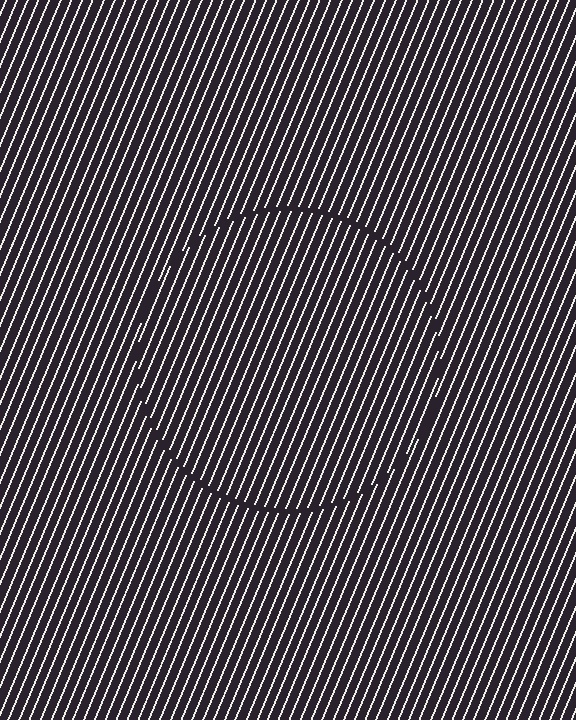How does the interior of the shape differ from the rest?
The interior of the shape contains the same grating, shifted by half a period — the contour is defined by the phase discontinuity where line-ends from the inner and outer gratings abut.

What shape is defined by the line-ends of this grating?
An illusory circle. The interior of the shape contains the same grating, shifted by half a period — the contour is defined by the phase discontinuity where line-ends from the inner and outer gratings abut.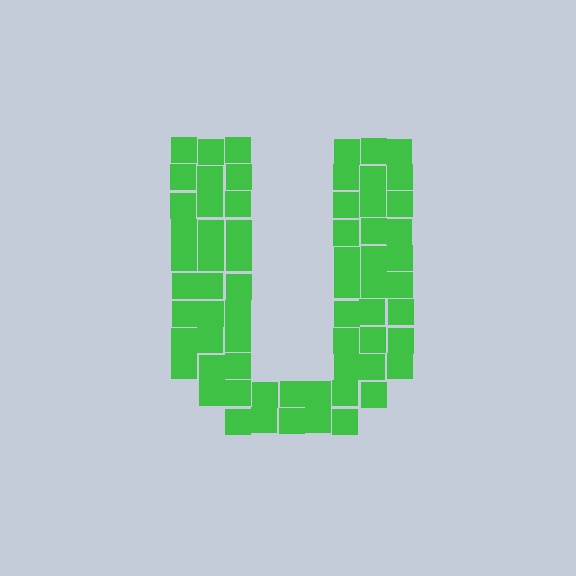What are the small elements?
The small elements are squares.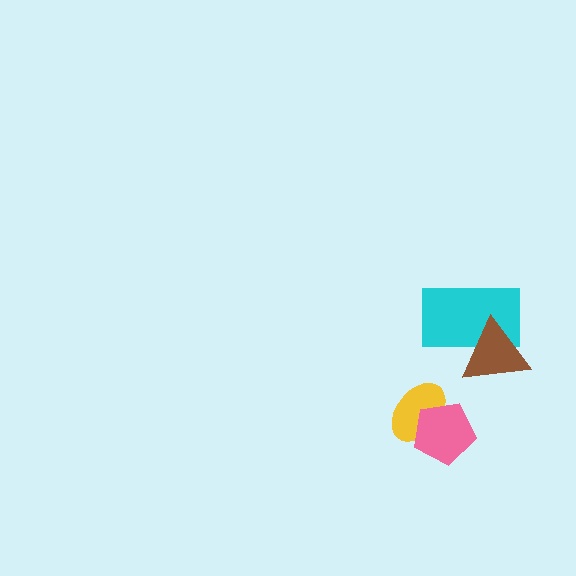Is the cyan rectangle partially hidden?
Yes, it is partially covered by another shape.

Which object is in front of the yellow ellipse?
The pink pentagon is in front of the yellow ellipse.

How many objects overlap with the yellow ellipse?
1 object overlaps with the yellow ellipse.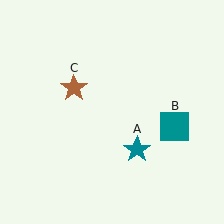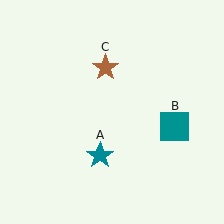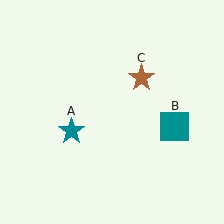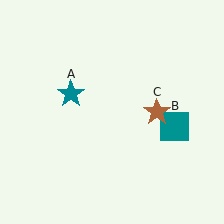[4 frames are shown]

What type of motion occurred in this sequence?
The teal star (object A), brown star (object C) rotated clockwise around the center of the scene.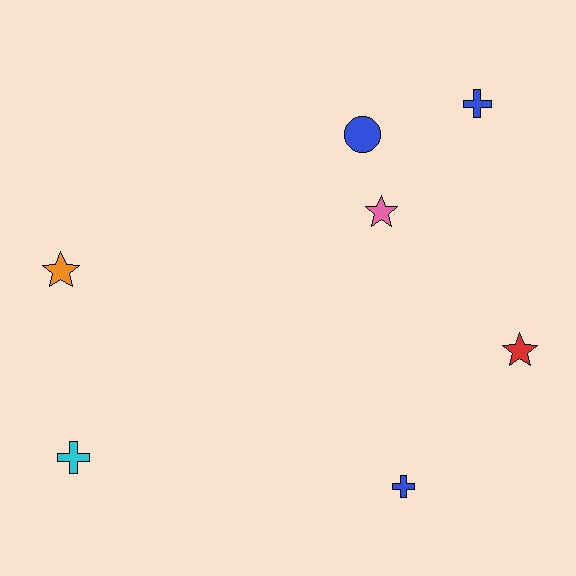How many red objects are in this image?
There is 1 red object.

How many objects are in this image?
There are 7 objects.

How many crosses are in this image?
There are 3 crosses.